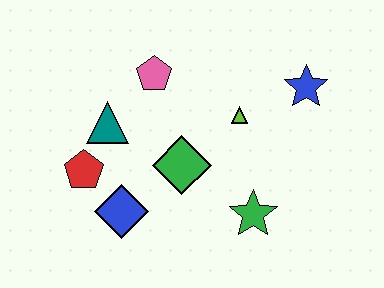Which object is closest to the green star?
The green diamond is closest to the green star.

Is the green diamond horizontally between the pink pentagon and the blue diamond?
No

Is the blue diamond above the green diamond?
No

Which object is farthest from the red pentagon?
The blue star is farthest from the red pentagon.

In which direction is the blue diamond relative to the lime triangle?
The blue diamond is to the left of the lime triangle.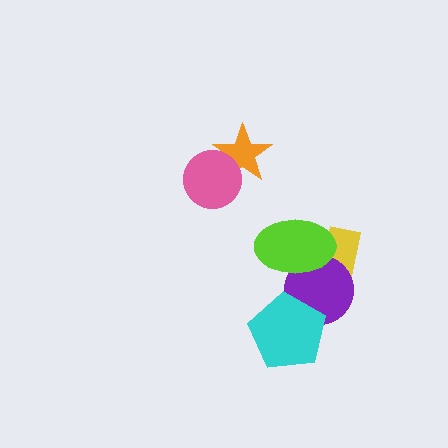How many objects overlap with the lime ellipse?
2 objects overlap with the lime ellipse.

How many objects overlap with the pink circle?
1 object overlaps with the pink circle.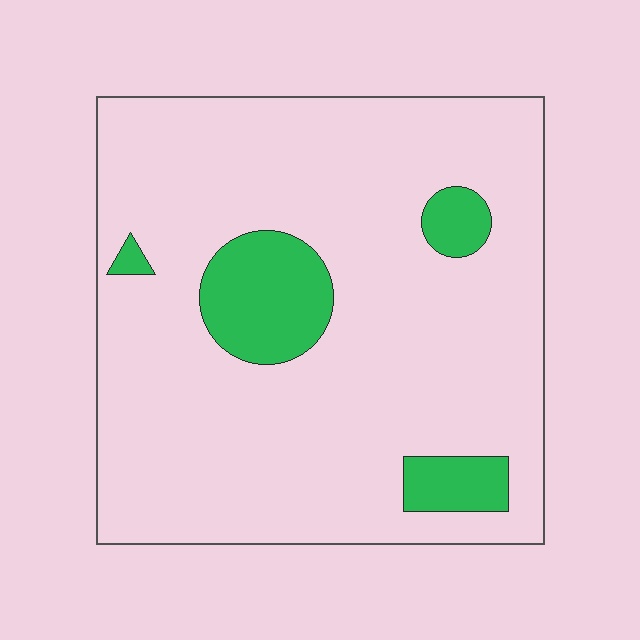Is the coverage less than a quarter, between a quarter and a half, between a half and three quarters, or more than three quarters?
Less than a quarter.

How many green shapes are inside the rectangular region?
4.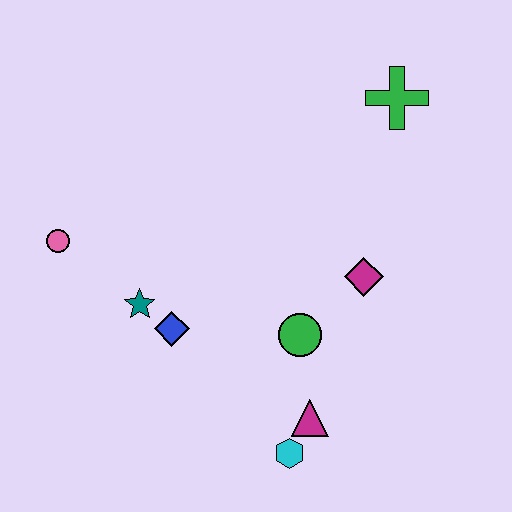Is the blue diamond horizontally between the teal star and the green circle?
Yes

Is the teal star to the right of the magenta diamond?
No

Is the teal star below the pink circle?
Yes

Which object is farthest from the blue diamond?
The green cross is farthest from the blue diamond.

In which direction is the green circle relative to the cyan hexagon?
The green circle is above the cyan hexagon.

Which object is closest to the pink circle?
The teal star is closest to the pink circle.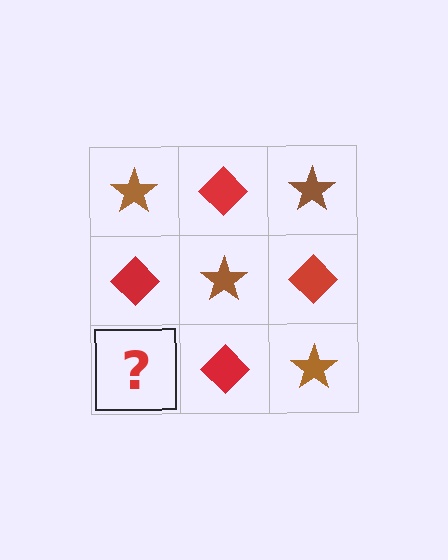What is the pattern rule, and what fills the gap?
The rule is that it alternates brown star and red diamond in a checkerboard pattern. The gap should be filled with a brown star.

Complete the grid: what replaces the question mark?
The question mark should be replaced with a brown star.